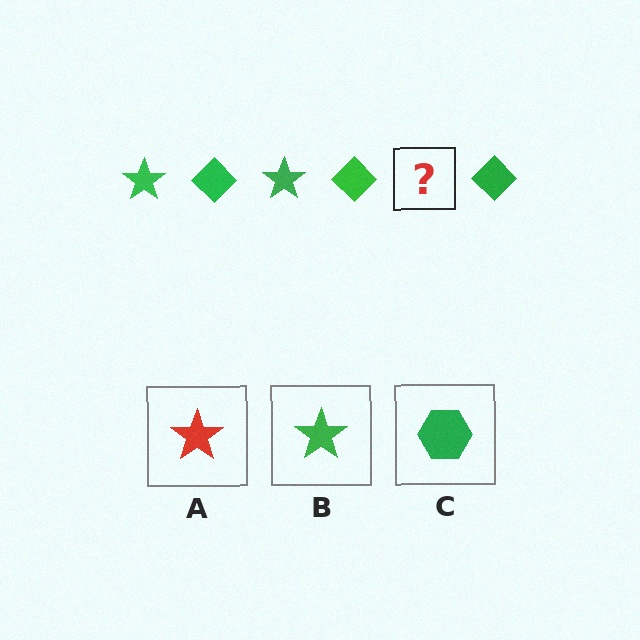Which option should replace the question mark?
Option B.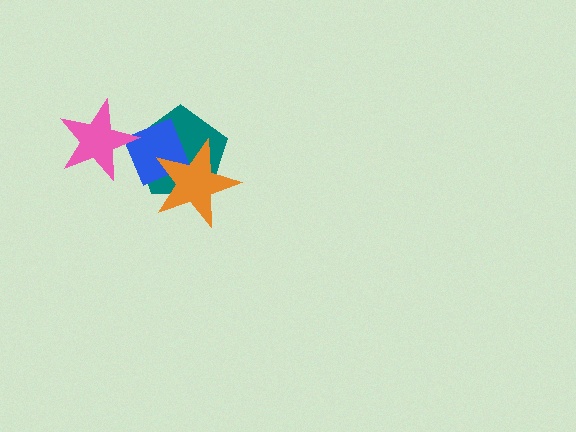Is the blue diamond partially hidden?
Yes, it is partially covered by another shape.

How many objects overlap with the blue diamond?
3 objects overlap with the blue diamond.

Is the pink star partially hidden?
No, no other shape covers it.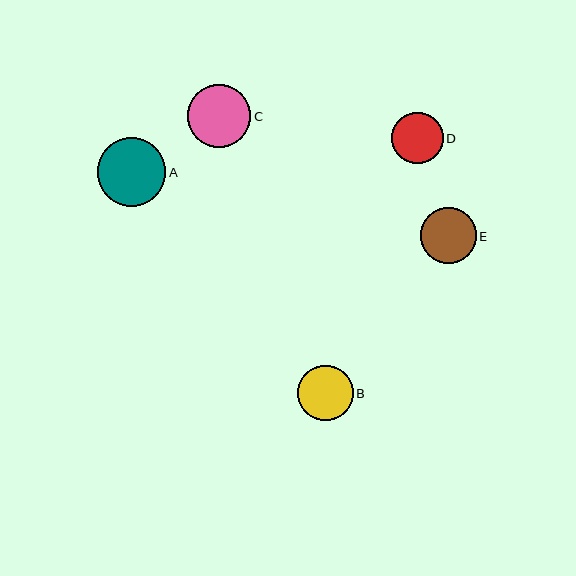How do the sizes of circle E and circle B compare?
Circle E and circle B are approximately the same size.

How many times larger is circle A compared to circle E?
Circle A is approximately 1.2 times the size of circle E.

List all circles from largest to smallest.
From largest to smallest: A, C, E, B, D.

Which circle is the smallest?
Circle D is the smallest with a size of approximately 52 pixels.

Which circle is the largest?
Circle A is the largest with a size of approximately 69 pixels.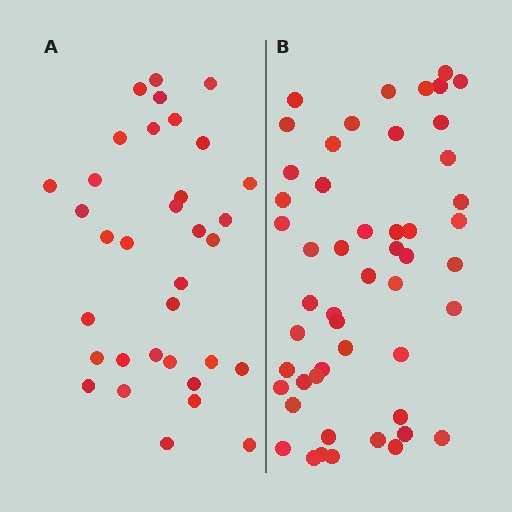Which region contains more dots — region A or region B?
Region B (the right region) has more dots.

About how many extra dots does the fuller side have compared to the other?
Region B has approximately 15 more dots than region A.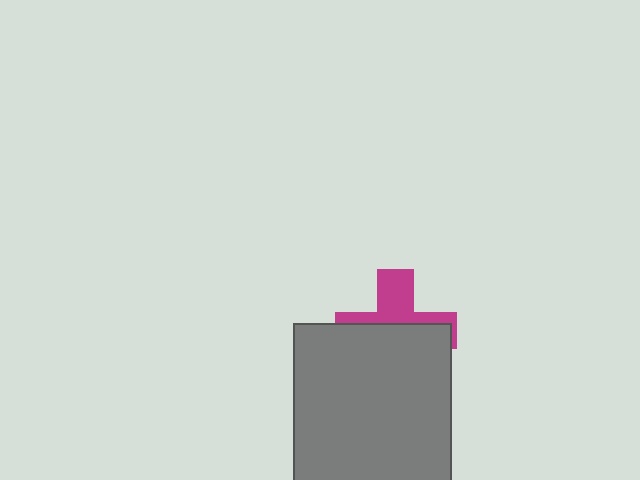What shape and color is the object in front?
The object in front is a gray rectangle.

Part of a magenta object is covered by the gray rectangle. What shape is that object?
It is a cross.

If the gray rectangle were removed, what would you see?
You would see the complete magenta cross.